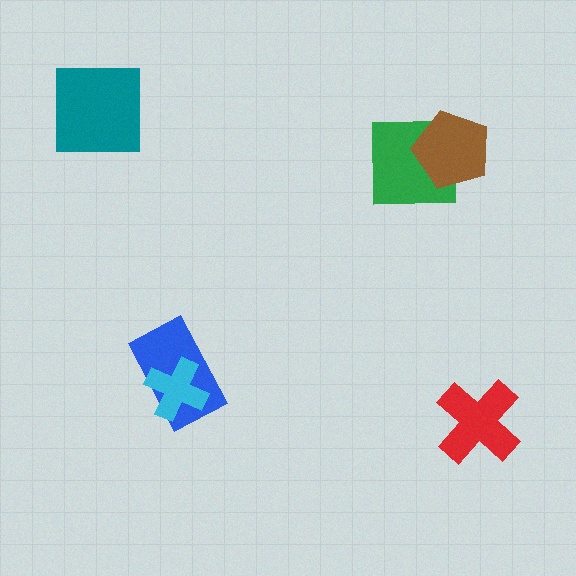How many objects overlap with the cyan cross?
1 object overlaps with the cyan cross.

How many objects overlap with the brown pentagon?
1 object overlaps with the brown pentagon.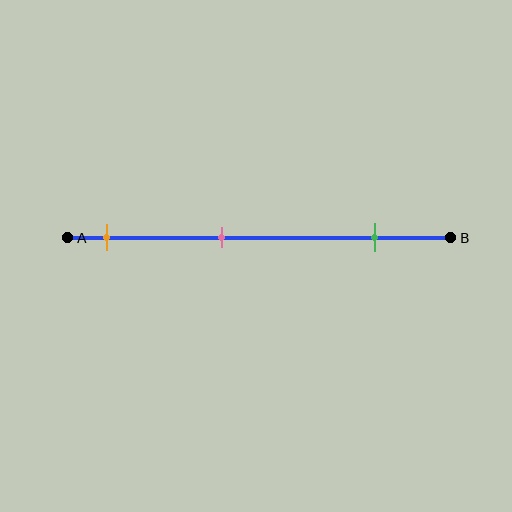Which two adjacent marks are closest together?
The orange and pink marks are the closest adjacent pair.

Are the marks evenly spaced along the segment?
Yes, the marks are approximately evenly spaced.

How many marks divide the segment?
There are 3 marks dividing the segment.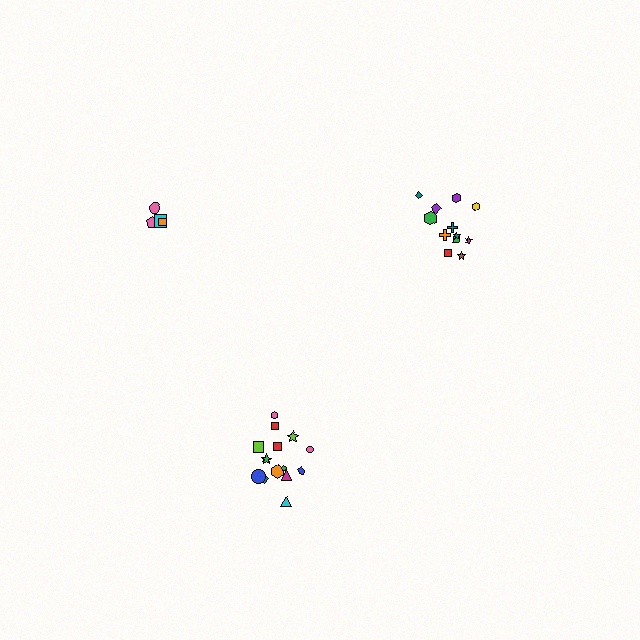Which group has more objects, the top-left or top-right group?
The top-right group.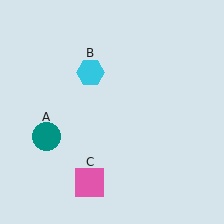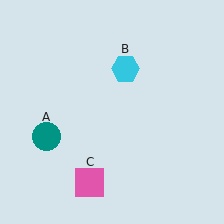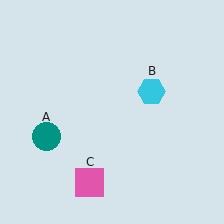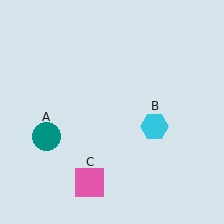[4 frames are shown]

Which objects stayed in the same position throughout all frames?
Teal circle (object A) and pink square (object C) remained stationary.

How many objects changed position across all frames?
1 object changed position: cyan hexagon (object B).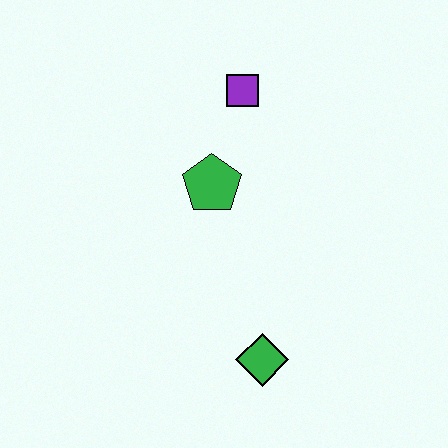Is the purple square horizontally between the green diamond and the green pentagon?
Yes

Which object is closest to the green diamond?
The green pentagon is closest to the green diamond.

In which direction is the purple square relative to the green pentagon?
The purple square is above the green pentagon.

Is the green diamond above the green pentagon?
No